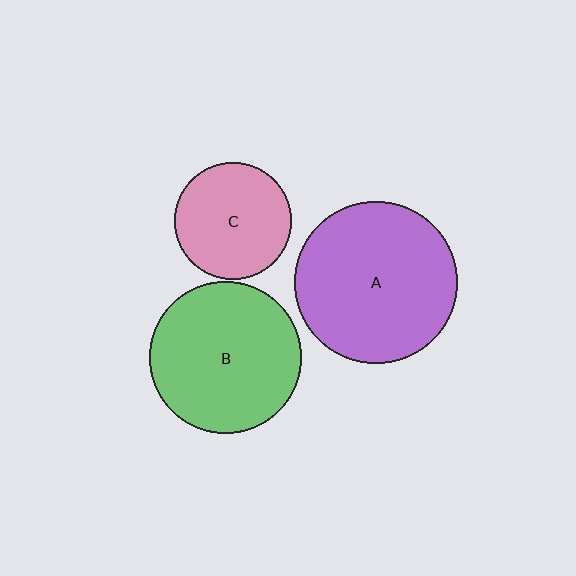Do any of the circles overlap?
No, none of the circles overlap.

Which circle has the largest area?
Circle A (purple).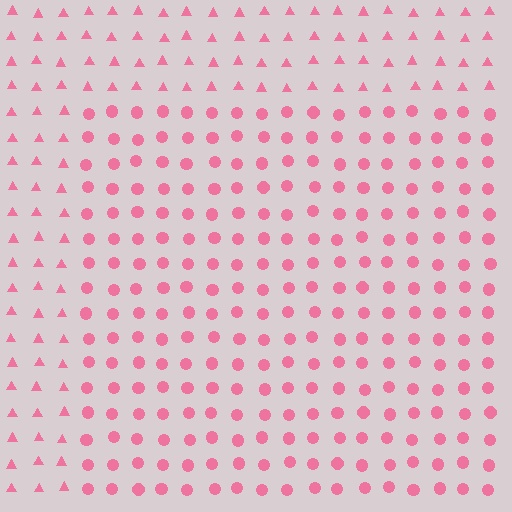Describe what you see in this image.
The image is filled with small pink elements arranged in a uniform grid. A rectangle-shaped region contains circles, while the surrounding area contains triangles. The boundary is defined purely by the change in element shape.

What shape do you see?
I see a rectangle.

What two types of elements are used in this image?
The image uses circles inside the rectangle region and triangles outside it.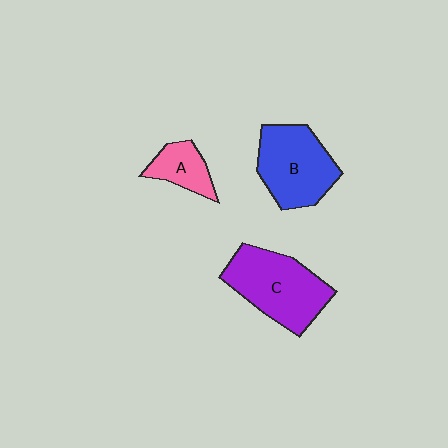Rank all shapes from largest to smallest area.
From largest to smallest: C (purple), B (blue), A (pink).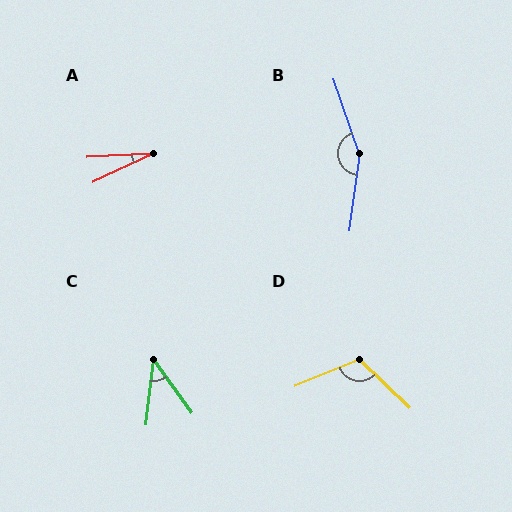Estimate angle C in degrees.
Approximately 42 degrees.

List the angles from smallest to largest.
A (22°), C (42°), D (114°), B (153°).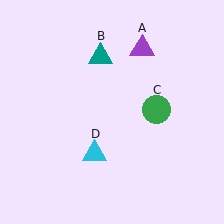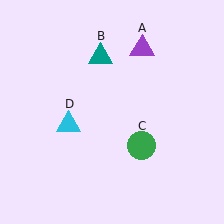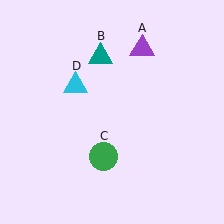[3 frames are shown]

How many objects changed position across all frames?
2 objects changed position: green circle (object C), cyan triangle (object D).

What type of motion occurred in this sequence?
The green circle (object C), cyan triangle (object D) rotated clockwise around the center of the scene.